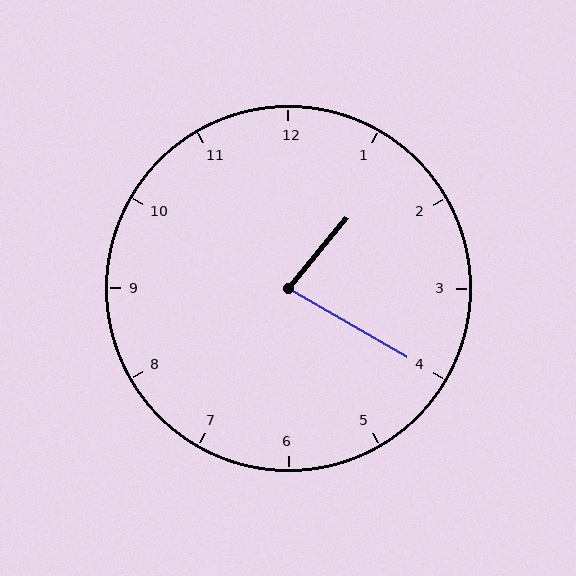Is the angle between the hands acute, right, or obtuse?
It is acute.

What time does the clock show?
1:20.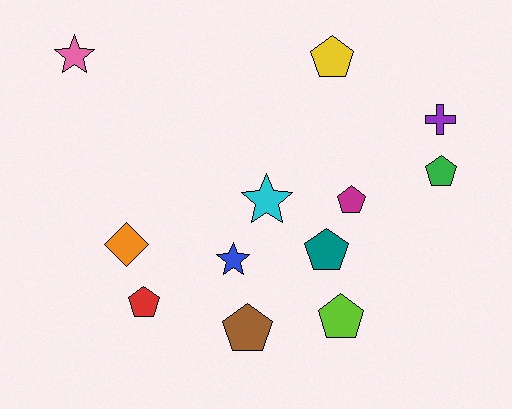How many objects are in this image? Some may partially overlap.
There are 12 objects.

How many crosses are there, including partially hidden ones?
There is 1 cross.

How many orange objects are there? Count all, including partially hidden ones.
There is 1 orange object.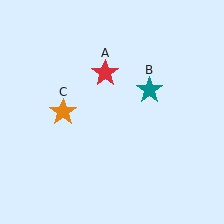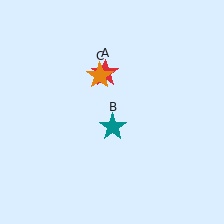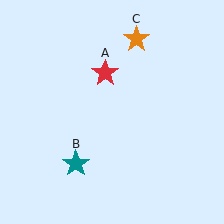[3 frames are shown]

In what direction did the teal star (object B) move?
The teal star (object B) moved down and to the left.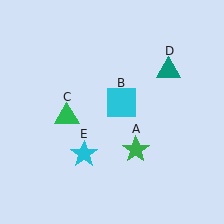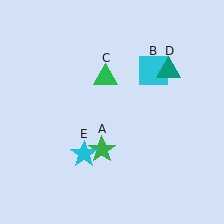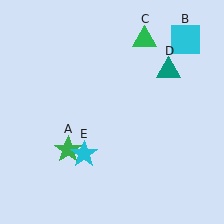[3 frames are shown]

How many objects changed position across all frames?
3 objects changed position: green star (object A), cyan square (object B), green triangle (object C).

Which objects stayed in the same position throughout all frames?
Teal triangle (object D) and cyan star (object E) remained stationary.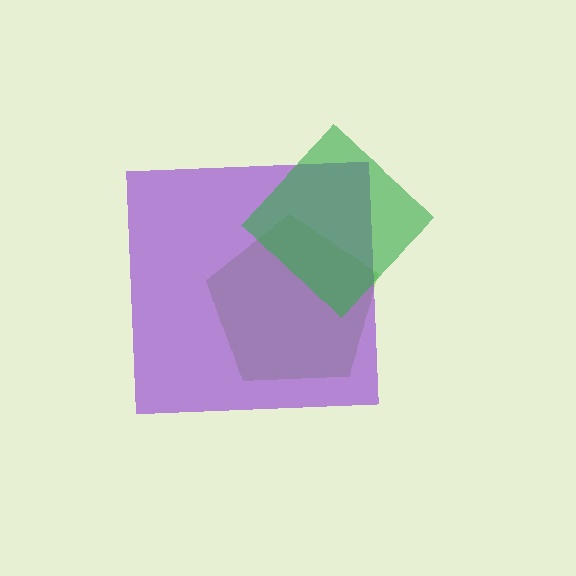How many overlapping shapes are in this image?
There are 3 overlapping shapes in the image.